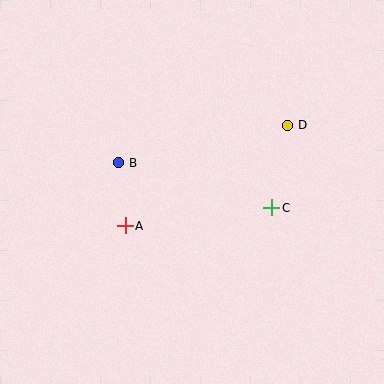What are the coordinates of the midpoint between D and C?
The midpoint between D and C is at (280, 167).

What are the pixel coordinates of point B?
Point B is at (119, 163).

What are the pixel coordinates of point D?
Point D is at (288, 125).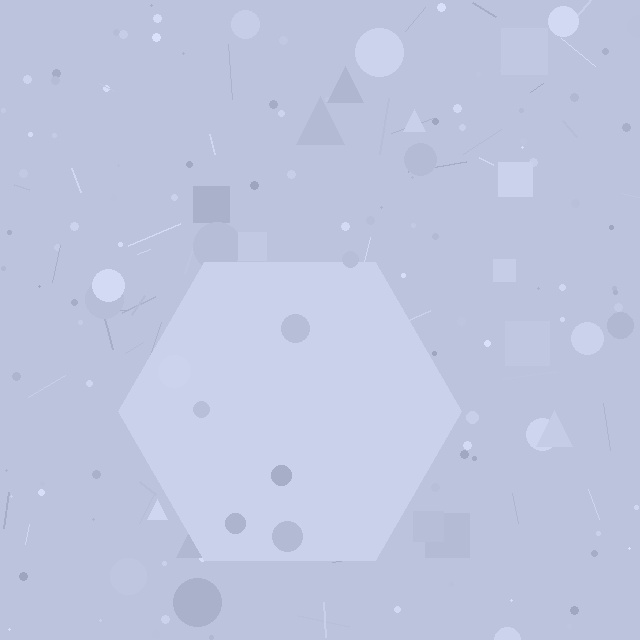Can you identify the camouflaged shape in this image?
The camouflaged shape is a hexagon.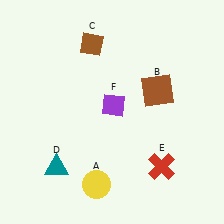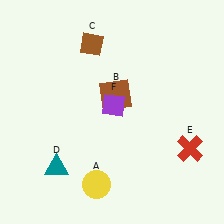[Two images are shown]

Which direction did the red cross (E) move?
The red cross (E) moved right.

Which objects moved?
The objects that moved are: the brown square (B), the red cross (E).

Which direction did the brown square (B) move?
The brown square (B) moved left.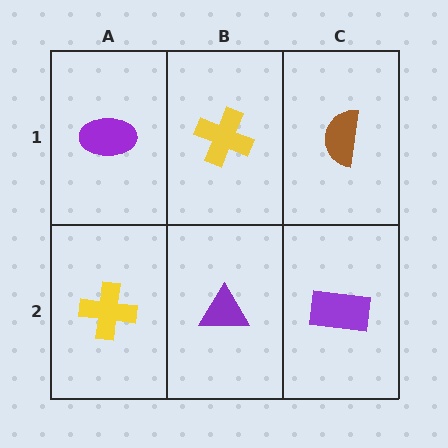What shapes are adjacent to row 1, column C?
A purple rectangle (row 2, column C), a yellow cross (row 1, column B).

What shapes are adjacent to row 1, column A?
A yellow cross (row 2, column A), a yellow cross (row 1, column B).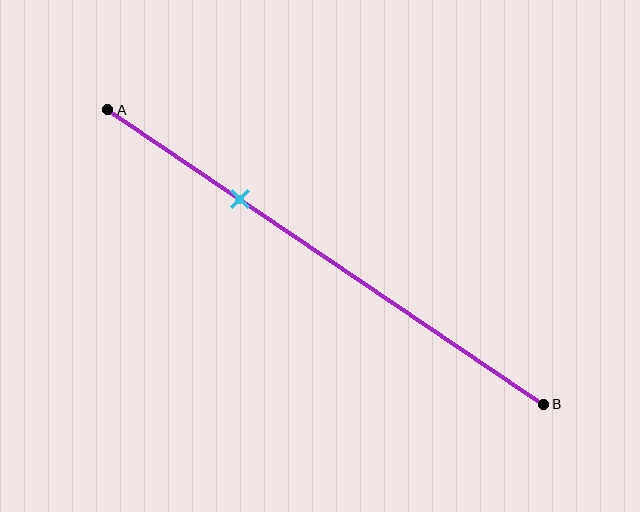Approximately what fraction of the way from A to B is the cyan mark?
The cyan mark is approximately 30% of the way from A to B.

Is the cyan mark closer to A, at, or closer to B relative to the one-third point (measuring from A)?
The cyan mark is closer to point A than the one-third point of segment AB.